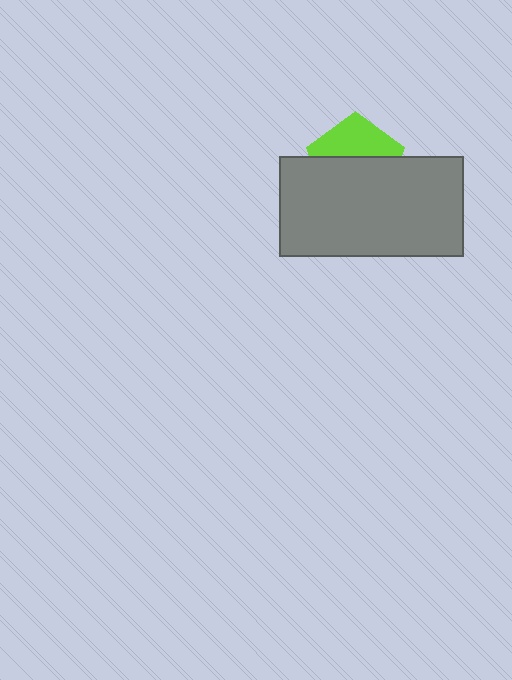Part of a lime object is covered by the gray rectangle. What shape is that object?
It is a pentagon.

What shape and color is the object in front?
The object in front is a gray rectangle.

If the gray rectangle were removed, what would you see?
You would see the complete lime pentagon.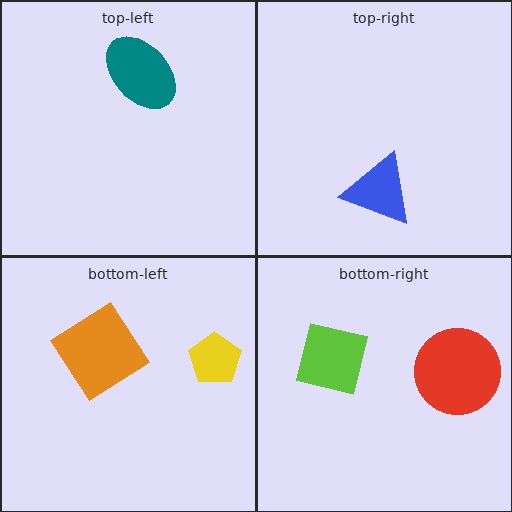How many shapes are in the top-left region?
1.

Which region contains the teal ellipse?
The top-left region.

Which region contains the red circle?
The bottom-right region.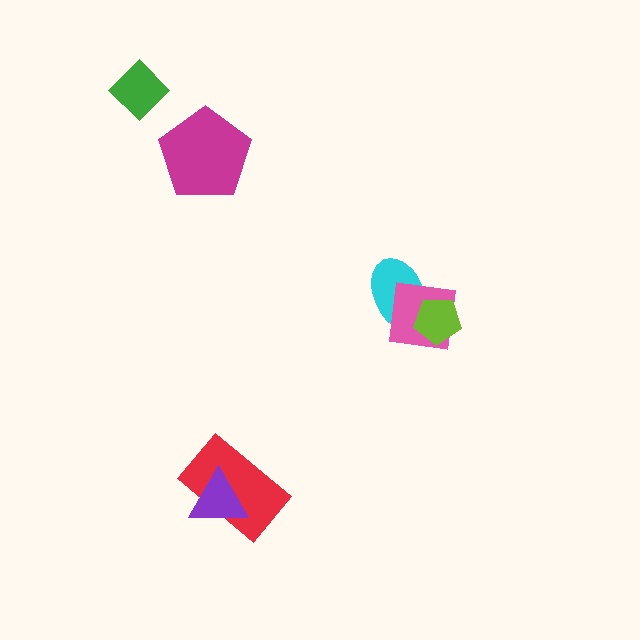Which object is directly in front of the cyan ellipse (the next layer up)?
The pink square is directly in front of the cyan ellipse.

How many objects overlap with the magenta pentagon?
0 objects overlap with the magenta pentagon.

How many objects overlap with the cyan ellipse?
2 objects overlap with the cyan ellipse.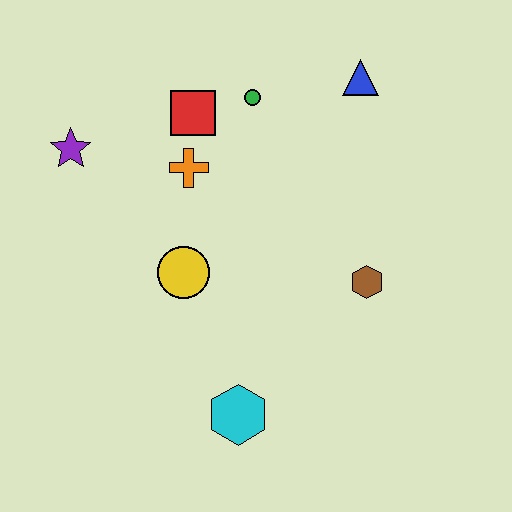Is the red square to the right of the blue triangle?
No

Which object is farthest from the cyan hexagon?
The blue triangle is farthest from the cyan hexagon.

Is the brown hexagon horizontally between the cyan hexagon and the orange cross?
No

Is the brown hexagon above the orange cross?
No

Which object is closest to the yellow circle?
The orange cross is closest to the yellow circle.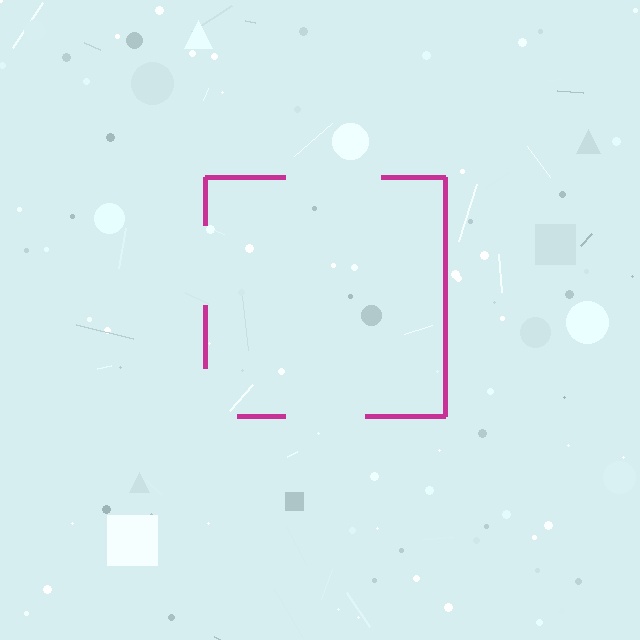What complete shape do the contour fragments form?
The contour fragments form a square.